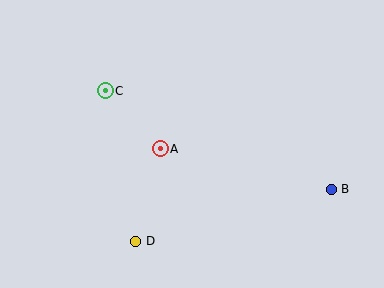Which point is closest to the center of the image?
Point A at (160, 149) is closest to the center.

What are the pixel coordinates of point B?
Point B is at (331, 189).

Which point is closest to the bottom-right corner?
Point B is closest to the bottom-right corner.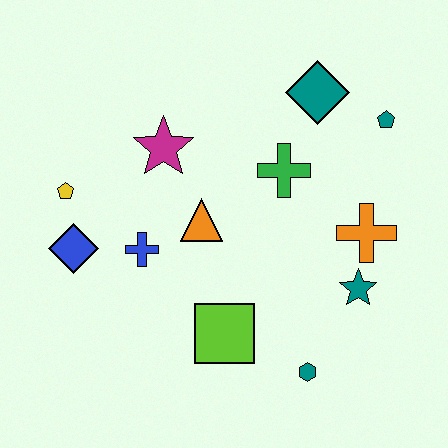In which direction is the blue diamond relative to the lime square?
The blue diamond is to the left of the lime square.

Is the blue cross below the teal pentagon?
Yes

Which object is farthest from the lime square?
The teal pentagon is farthest from the lime square.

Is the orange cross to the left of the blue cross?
No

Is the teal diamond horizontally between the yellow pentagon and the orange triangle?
No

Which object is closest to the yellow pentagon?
The blue diamond is closest to the yellow pentagon.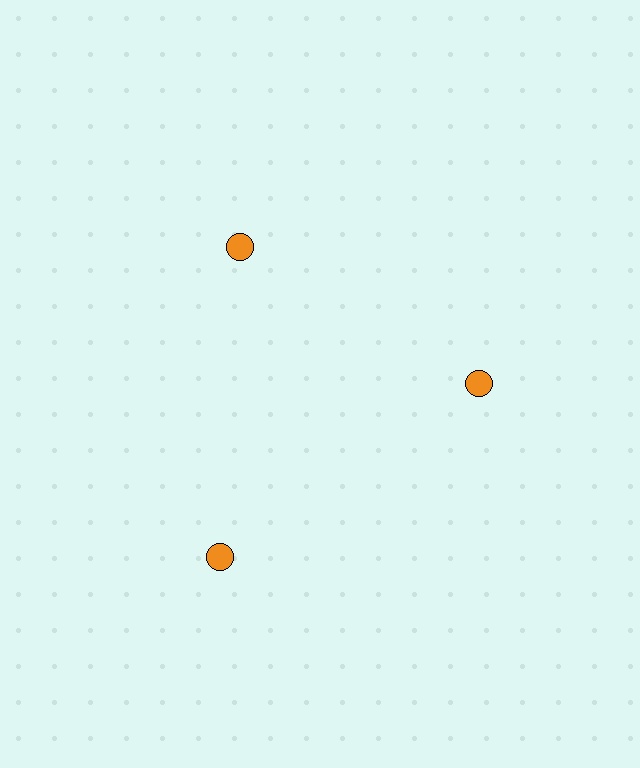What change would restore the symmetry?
The symmetry would be restored by moving it inward, back onto the ring so that all 3 circles sit at equal angles and equal distance from the center.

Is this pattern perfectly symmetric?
No. The 3 orange circles are arranged in a ring, but one element near the 7 o'clock position is pushed outward from the center, breaking the 3-fold rotational symmetry.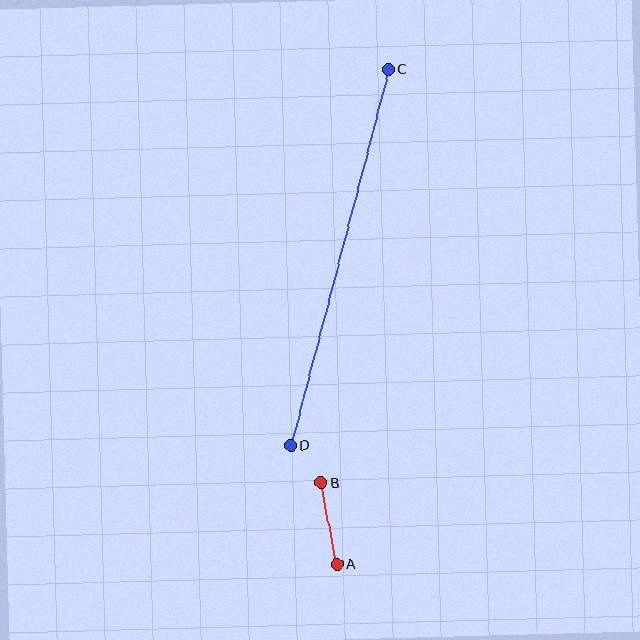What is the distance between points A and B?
The distance is approximately 83 pixels.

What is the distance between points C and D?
The distance is approximately 389 pixels.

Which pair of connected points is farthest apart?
Points C and D are farthest apart.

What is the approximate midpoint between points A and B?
The midpoint is at approximately (329, 524) pixels.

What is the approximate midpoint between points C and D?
The midpoint is at approximately (340, 258) pixels.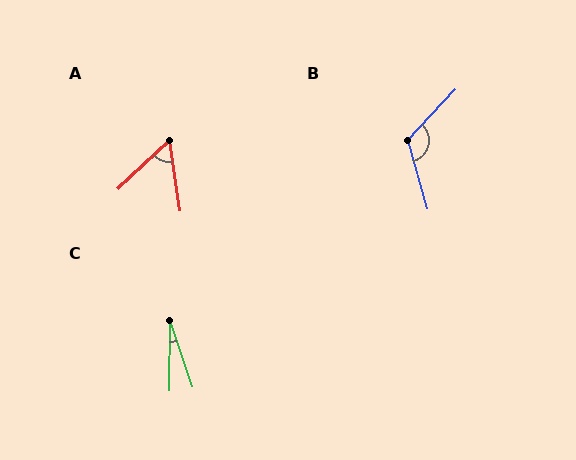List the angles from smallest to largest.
C (19°), A (55°), B (121°).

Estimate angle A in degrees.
Approximately 55 degrees.